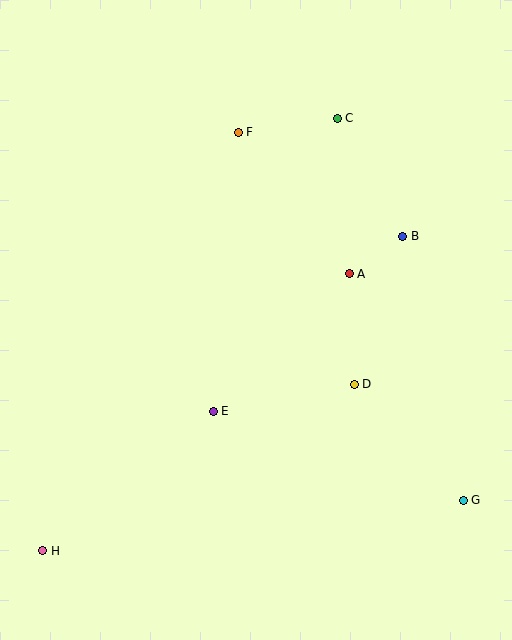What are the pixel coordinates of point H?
Point H is at (43, 551).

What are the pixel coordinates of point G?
Point G is at (463, 500).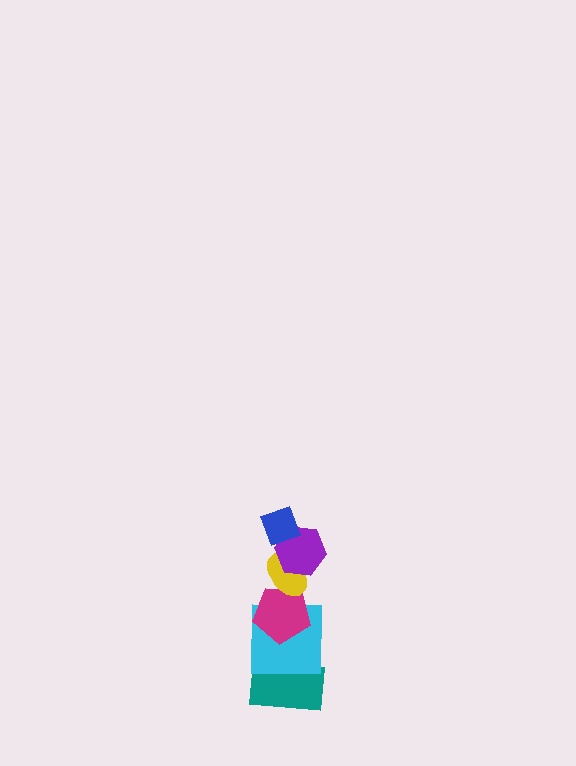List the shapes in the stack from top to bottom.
From top to bottom: the blue diamond, the purple hexagon, the yellow ellipse, the magenta pentagon, the cyan square, the teal rectangle.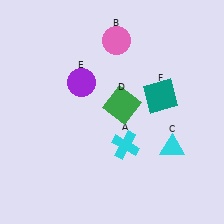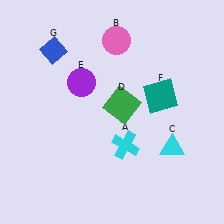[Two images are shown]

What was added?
A blue diamond (G) was added in Image 2.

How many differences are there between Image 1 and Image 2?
There is 1 difference between the two images.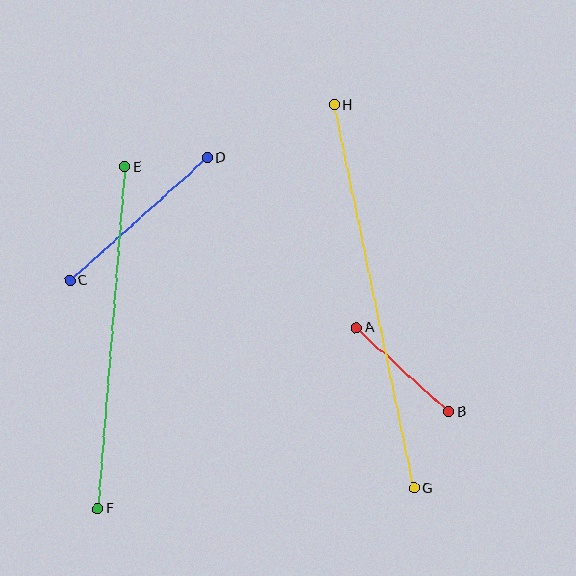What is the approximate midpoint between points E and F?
The midpoint is at approximately (112, 338) pixels.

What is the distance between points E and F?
The distance is approximately 343 pixels.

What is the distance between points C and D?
The distance is approximately 184 pixels.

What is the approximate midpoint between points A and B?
The midpoint is at approximately (403, 370) pixels.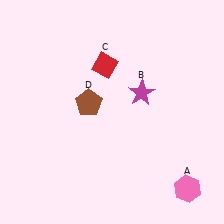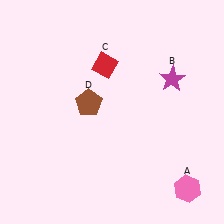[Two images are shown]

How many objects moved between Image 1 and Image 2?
1 object moved between the two images.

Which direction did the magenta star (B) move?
The magenta star (B) moved right.